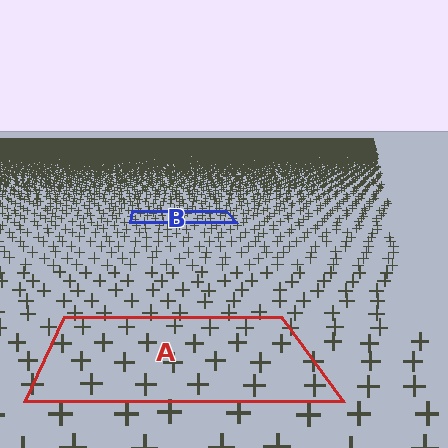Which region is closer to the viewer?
Region A is closer. The texture elements there are larger and more spread out.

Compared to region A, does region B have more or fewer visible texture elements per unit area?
Region B has more texture elements per unit area — they are packed more densely because it is farther away.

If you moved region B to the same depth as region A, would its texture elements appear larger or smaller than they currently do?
They would appear larger. At a closer depth, the same texture elements are projected at a bigger on-screen size.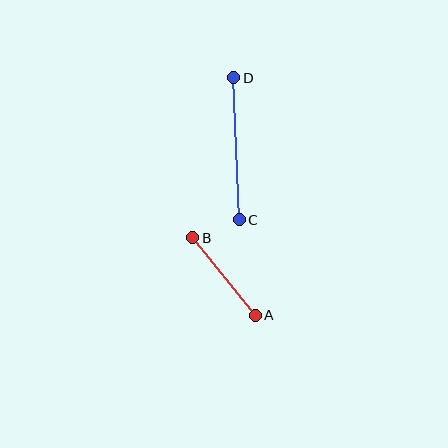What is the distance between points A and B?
The distance is approximately 99 pixels.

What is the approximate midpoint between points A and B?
The midpoint is at approximately (224, 277) pixels.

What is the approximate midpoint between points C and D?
The midpoint is at approximately (236, 149) pixels.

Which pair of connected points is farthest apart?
Points C and D are farthest apart.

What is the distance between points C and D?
The distance is approximately 142 pixels.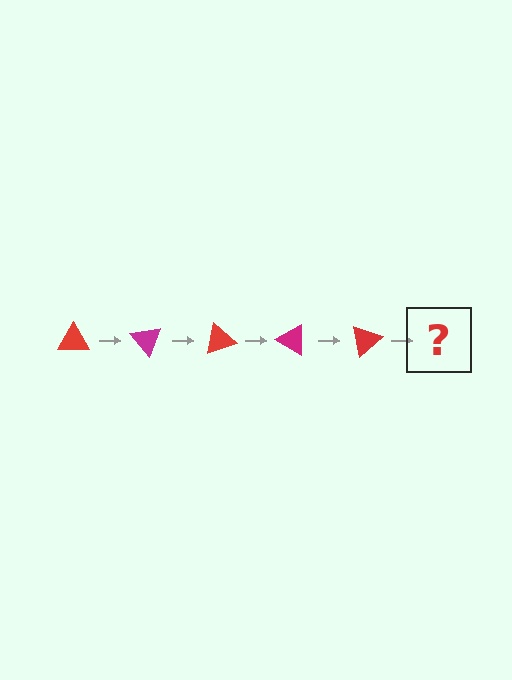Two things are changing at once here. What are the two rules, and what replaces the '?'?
The two rules are that it rotates 50 degrees each step and the color cycles through red and magenta. The '?' should be a magenta triangle, rotated 250 degrees from the start.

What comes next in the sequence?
The next element should be a magenta triangle, rotated 250 degrees from the start.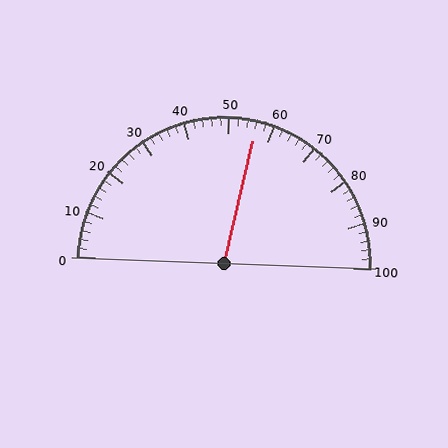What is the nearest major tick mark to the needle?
The nearest major tick mark is 60.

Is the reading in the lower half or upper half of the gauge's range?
The reading is in the upper half of the range (0 to 100).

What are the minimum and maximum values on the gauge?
The gauge ranges from 0 to 100.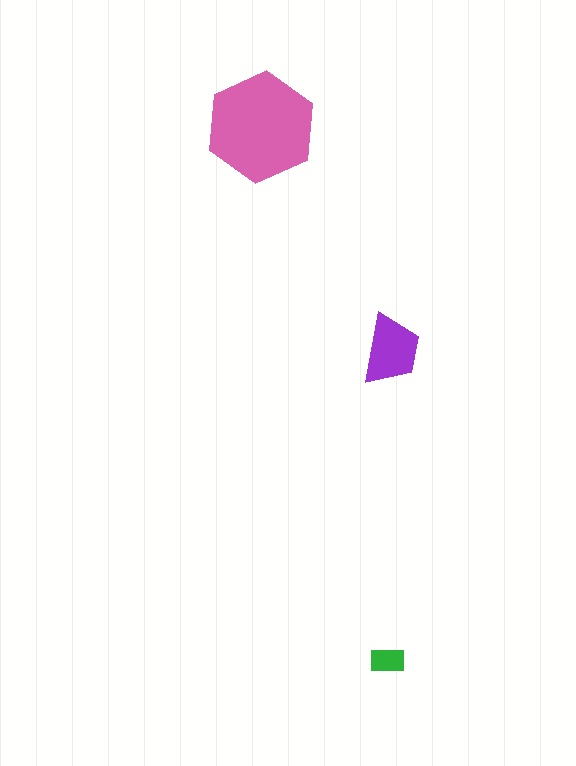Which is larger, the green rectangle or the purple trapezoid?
The purple trapezoid.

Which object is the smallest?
The green rectangle.